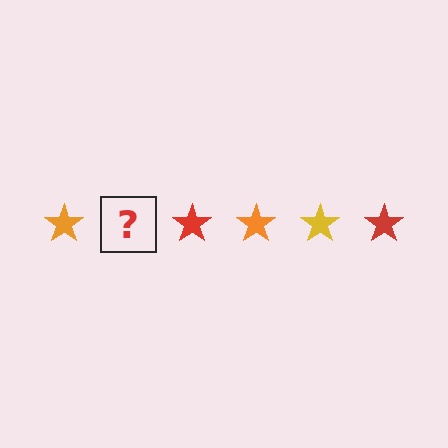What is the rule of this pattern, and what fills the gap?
The rule is that the pattern cycles through orange, yellow, red stars. The gap should be filled with a yellow star.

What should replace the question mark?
The question mark should be replaced with a yellow star.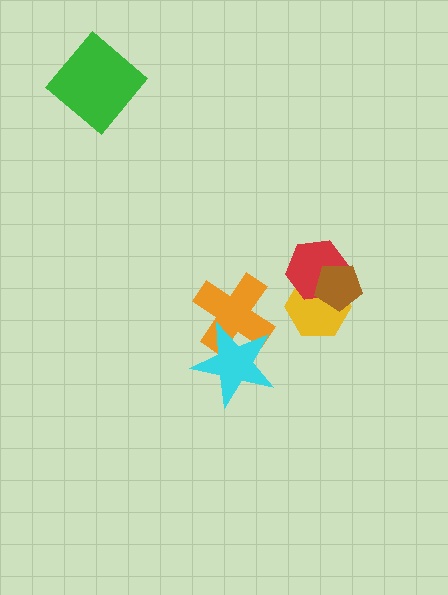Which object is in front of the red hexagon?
The brown pentagon is in front of the red hexagon.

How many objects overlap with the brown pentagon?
2 objects overlap with the brown pentagon.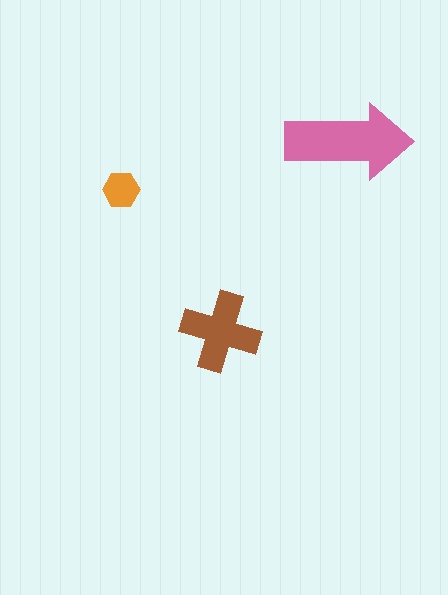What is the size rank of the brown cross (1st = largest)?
2nd.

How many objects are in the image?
There are 3 objects in the image.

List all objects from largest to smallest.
The pink arrow, the brown cross, the orange hexagon.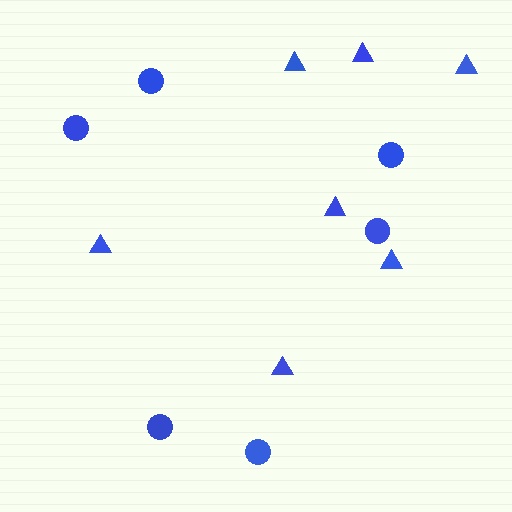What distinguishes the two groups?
There are 2 groups: one group of circles (6) and one group of triangles (7).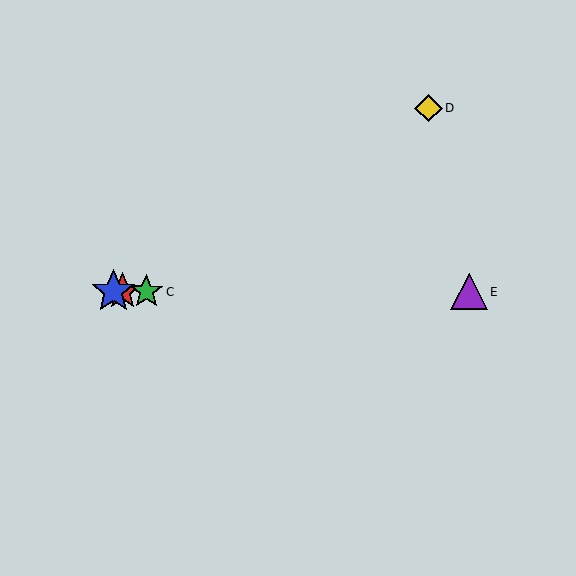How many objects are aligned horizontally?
4 objects (A, B, C, E) are aligned horizontally.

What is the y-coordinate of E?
Object E is at y≈292.